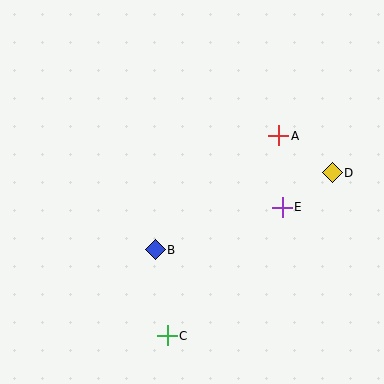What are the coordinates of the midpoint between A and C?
The midpoint between A and C is at (223, 236).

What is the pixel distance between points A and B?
The distance between A and B is 168 pixels.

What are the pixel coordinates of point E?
Point E is at (282, 207).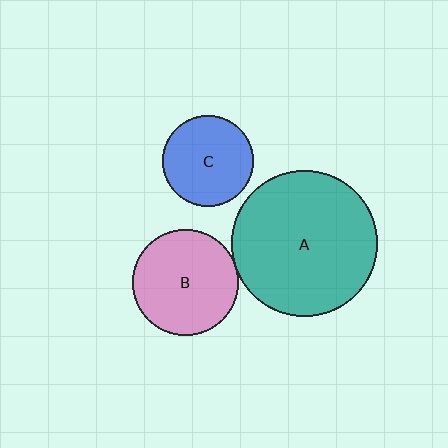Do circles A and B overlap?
Yes.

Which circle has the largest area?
Circle A (teal).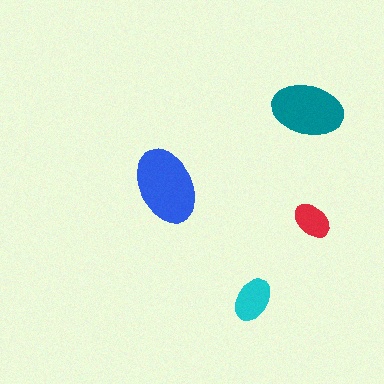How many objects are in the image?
There are 4 objects in the image.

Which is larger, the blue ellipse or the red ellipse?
The blue one.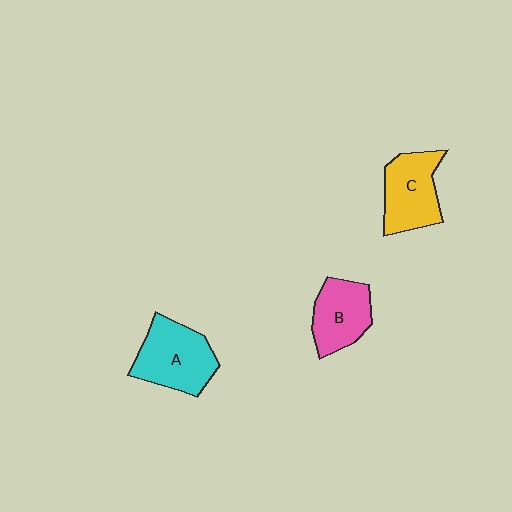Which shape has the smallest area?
Shape B (pink).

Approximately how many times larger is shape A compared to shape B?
Approximately 1.3 times.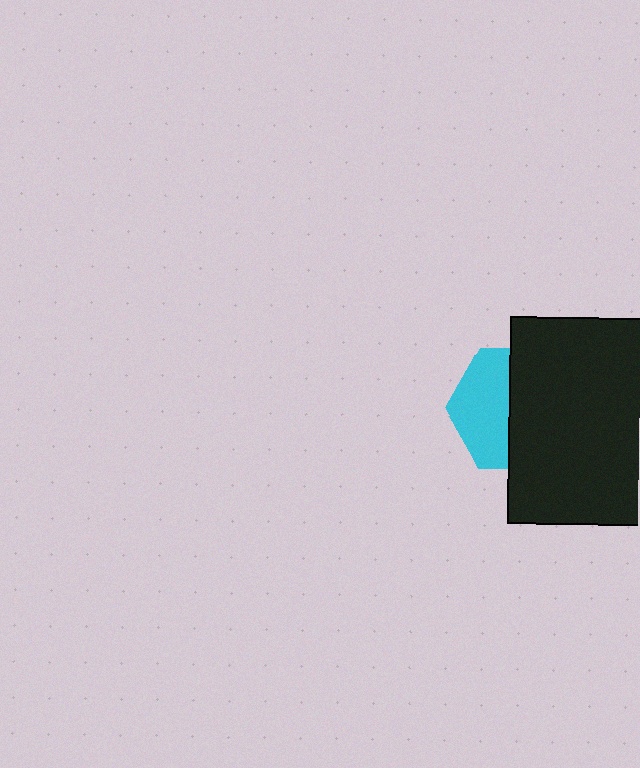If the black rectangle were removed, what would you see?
You would see the complete cyan hexagon.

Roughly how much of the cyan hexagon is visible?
About half of it is visible (roughly 45%).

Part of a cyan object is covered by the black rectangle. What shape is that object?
It is a hexagon.